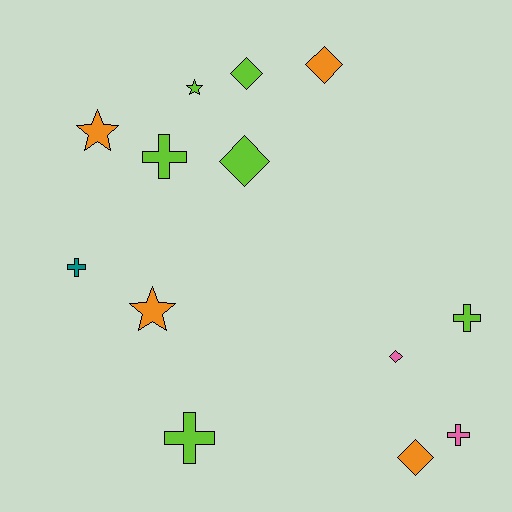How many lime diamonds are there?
There are 2 lime diamonds.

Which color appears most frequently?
Lime, with 6 objects.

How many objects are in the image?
There are 13 objects.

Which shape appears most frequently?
Diamond, with 5 objects.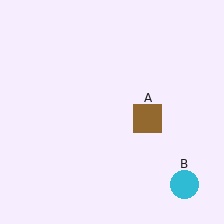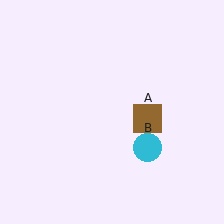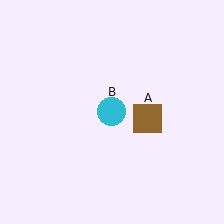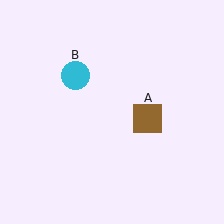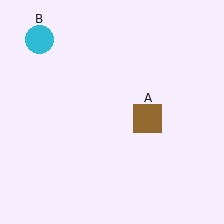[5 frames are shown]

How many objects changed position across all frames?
1 object changed position: cyan circle (object B).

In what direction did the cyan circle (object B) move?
The cyan circle (object B) moved up and to the left.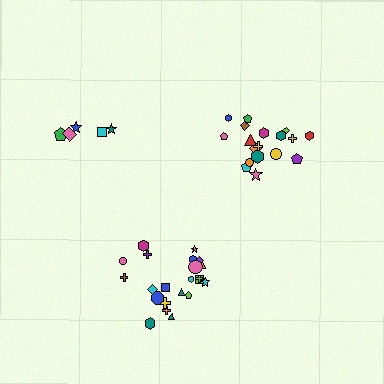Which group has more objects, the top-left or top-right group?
The top-right group.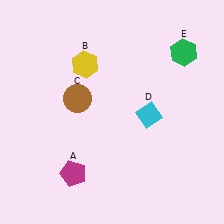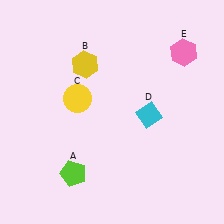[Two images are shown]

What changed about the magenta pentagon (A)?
In Image 1, A is magenta. In Image 2, it changed to lime.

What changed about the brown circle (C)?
In Image 1, C is brown. In Image 2, it changed to yellow.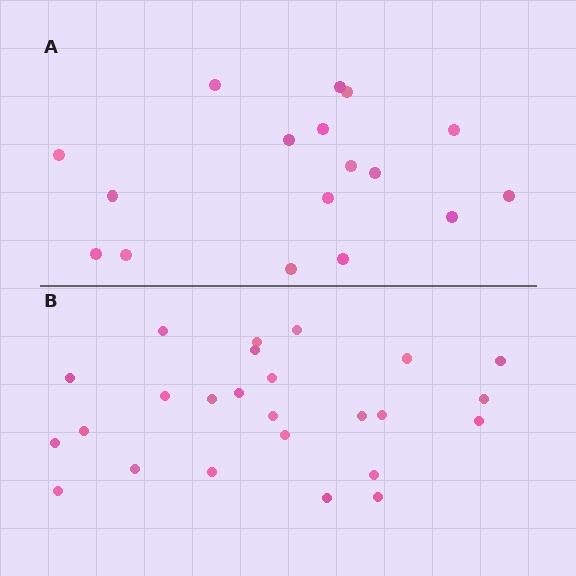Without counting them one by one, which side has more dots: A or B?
Region B (the bottom region) has more dots.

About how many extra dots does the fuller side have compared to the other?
Region B has roughly 8 or so more dots than region A.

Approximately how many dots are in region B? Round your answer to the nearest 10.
About 20 dots. (The exact count is 25, which rounds to 20.)